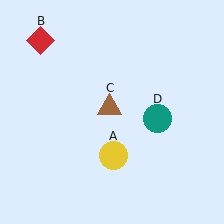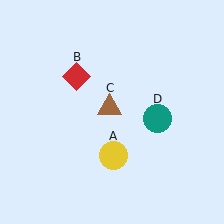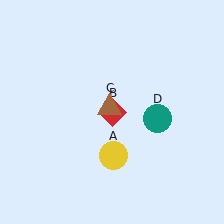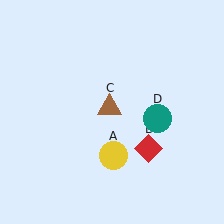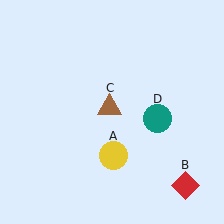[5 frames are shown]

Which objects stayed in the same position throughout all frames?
Yellow circle (object A) and brown triangle (object C) and teal circle (object D) remained stationary.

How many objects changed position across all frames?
1 object changed position: red diamond (object B).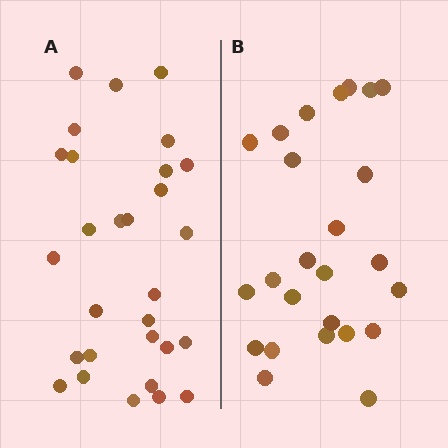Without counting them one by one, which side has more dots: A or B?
Region A (the left region) has more dots.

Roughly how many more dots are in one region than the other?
Region A has about 4 more dots than region B.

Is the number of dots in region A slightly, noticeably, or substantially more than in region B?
Region A has only slightly more — the two regions are fairly close. The ratio is roughly 1.2 to 1.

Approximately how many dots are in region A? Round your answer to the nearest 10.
About 30 dots. (The exact count is 29, which rounds to 30.)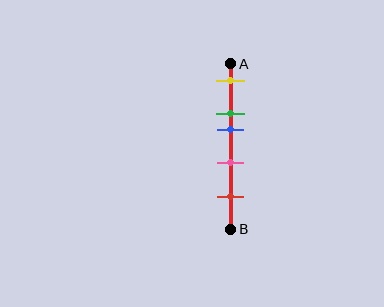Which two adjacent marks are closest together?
The green and blue marks are the closest adjacent pair.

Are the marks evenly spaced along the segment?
No, the marks are not evenly spaced.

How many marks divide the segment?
There are 5 marks dividing the segment.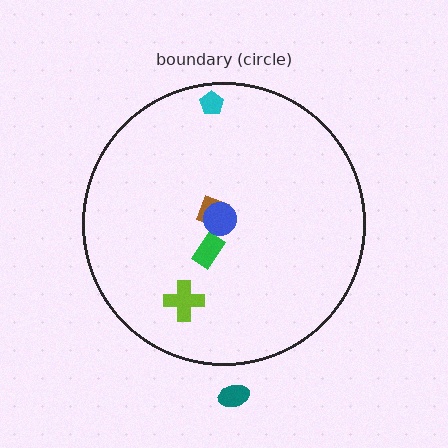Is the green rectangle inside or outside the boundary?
Inside.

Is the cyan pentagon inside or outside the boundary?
Inside.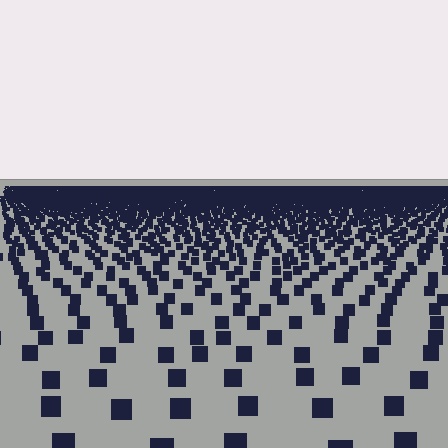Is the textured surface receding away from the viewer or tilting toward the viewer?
The surface is receding away from the viewer. Texture elements get smaller and denser toward the top.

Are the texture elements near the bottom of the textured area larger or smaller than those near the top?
Larger. Near the bottom, elements are closer to the viewer and appear at a bigger on-screen size.